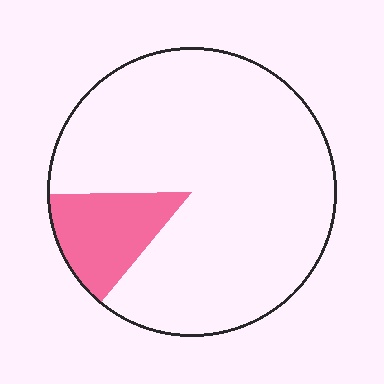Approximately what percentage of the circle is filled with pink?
Approximately 15%.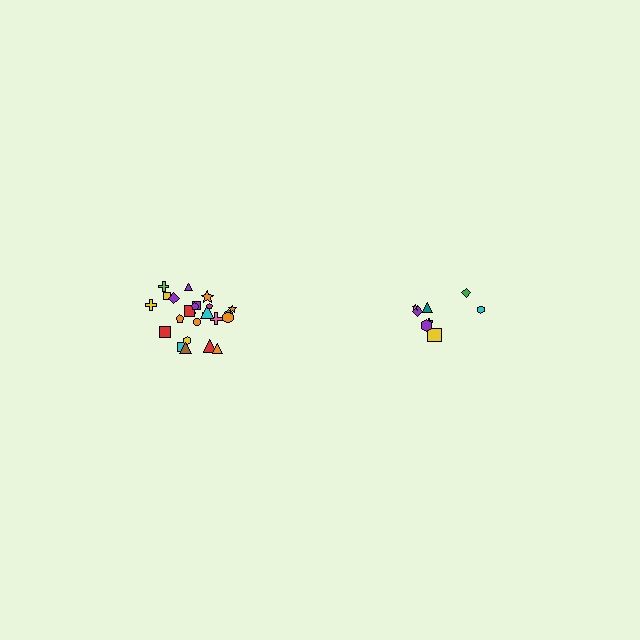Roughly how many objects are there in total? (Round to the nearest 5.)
Roughly 35 objects in total.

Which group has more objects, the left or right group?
The left group.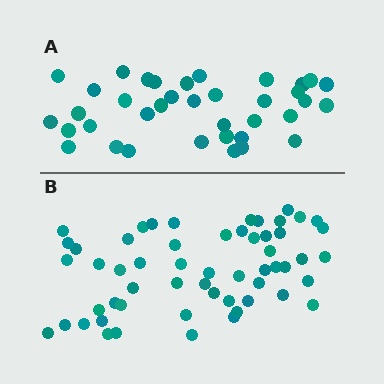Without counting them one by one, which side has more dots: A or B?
Region B (the bottom region) has more dots.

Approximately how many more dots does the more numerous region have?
Region B has approximately 20 more dots than region A.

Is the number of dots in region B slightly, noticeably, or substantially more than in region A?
Region B has substantially more. The ratio is roughly 1.5 to 1.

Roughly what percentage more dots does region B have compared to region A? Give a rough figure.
About 50% more.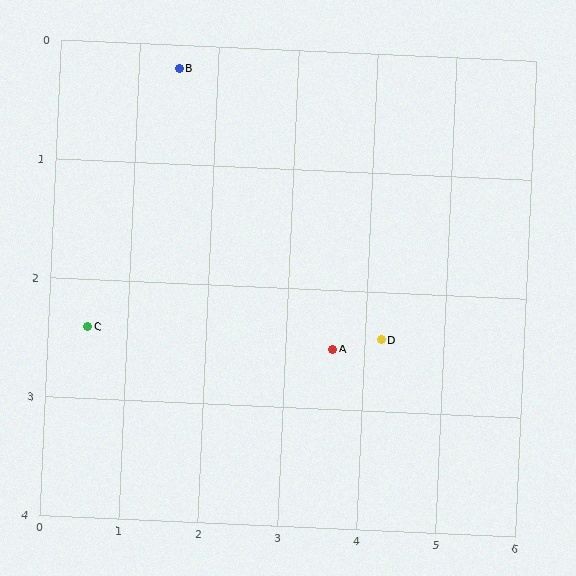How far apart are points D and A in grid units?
Points D and A are about 0.6 grid units apart.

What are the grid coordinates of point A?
Point A is at approximately (3.6, 2.5).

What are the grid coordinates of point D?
Point D is at approximately (4.2, 2.4).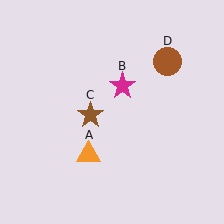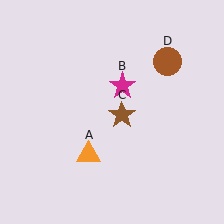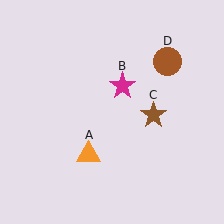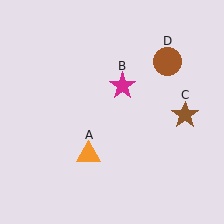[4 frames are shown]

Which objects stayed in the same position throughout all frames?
Orange triangle (object A) and magenta star (object B) and brown circle (object D) remained stationary.